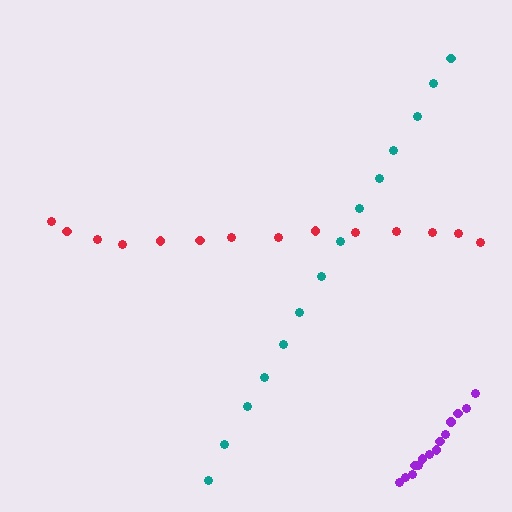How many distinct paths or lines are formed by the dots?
There are 3 distinct paths.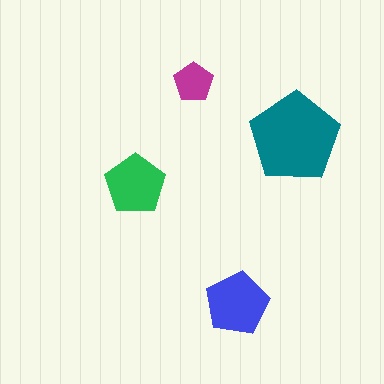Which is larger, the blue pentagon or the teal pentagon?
The teal one.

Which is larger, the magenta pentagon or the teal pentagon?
The teal one.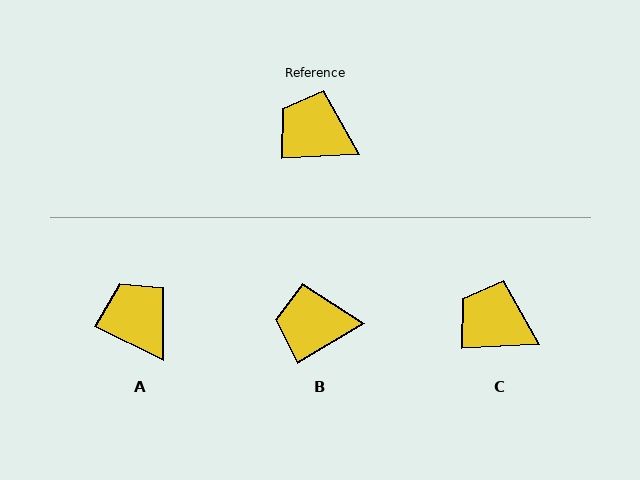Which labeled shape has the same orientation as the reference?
C.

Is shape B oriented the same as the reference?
No, it is off by about 28 degrees.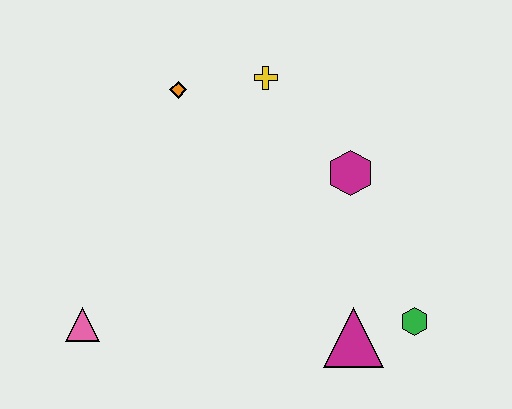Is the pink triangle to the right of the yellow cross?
No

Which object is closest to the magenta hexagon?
The yellow cross is closest to the magenta hexagon.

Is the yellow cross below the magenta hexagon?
No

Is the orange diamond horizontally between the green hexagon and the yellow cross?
No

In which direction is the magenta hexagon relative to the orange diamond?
The magenta hexagon is to the right of the orange diamond.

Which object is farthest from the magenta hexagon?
The pink triangle is farthest from the magenta hexagon.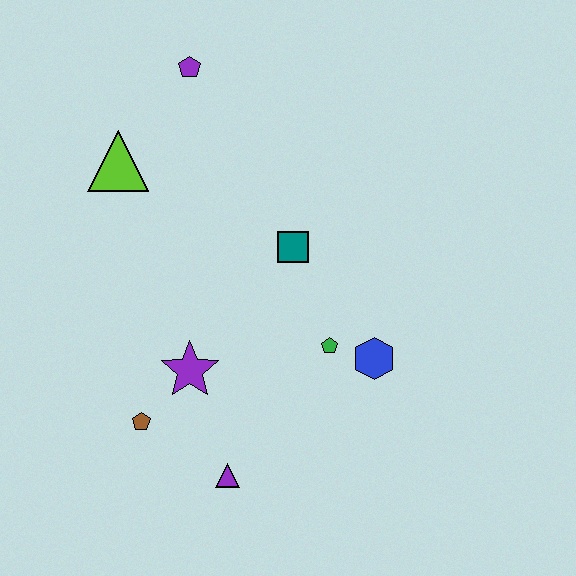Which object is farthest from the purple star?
The purple pentagon is farthest from the purple star.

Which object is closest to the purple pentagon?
The lime triangle is closest to the purple pentagon.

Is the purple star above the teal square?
No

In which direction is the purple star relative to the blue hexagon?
The purple star is to the left of the blue hexagon.